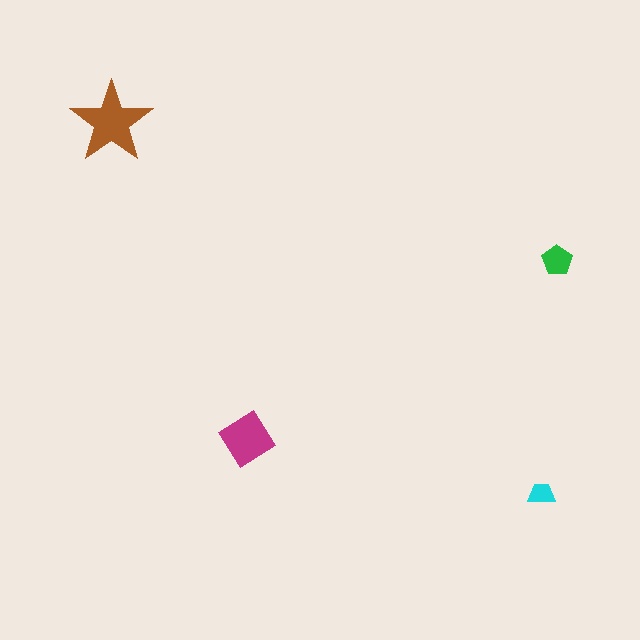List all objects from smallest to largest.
The cyan trapezoid, the green pentagon, the magenta diamond, the brown star.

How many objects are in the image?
There are 4 objects in the image.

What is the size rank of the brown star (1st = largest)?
1st.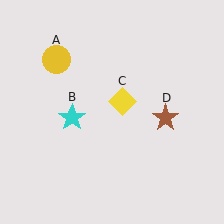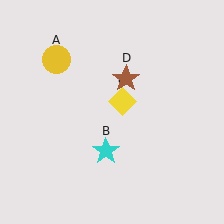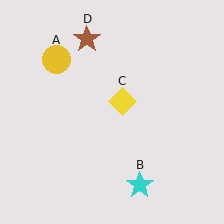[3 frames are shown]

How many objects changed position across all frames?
2 objects changed position: cyan star (object B), brown star (object D).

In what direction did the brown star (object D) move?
The brown star (object D) moved up and to the left.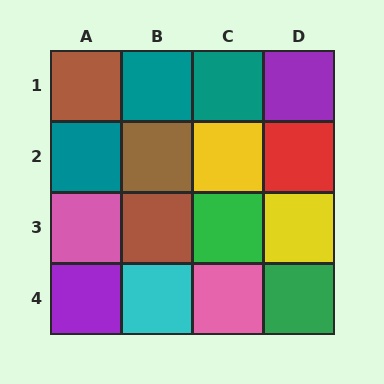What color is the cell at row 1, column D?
Purple.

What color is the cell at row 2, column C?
Yellow.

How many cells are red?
1 cell is red.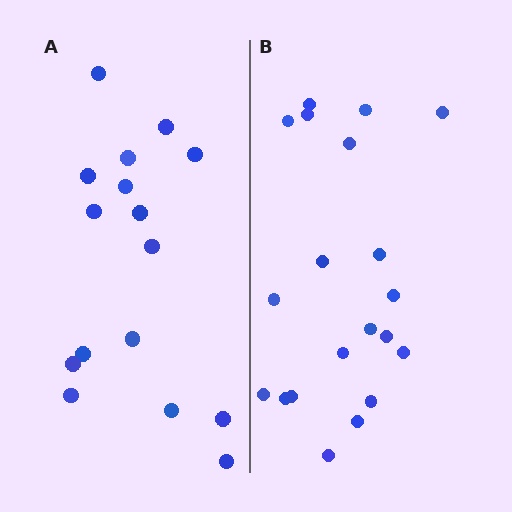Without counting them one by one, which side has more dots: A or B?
Region B (the right region) has more dots.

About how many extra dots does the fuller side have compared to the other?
Region B has about 4 more dots than region A.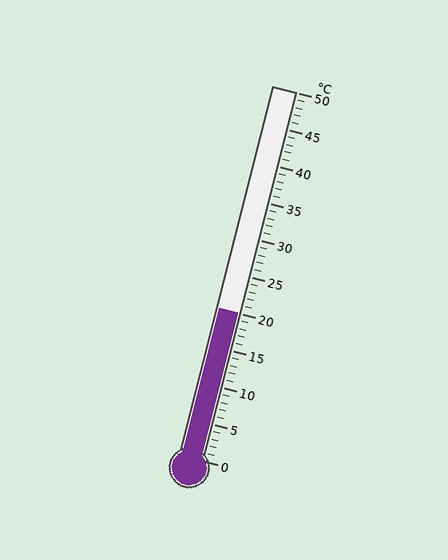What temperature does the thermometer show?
The thermometer shows approximately 20°C.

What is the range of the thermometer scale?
The thermometer scale ranges from 0°C to 50°C.